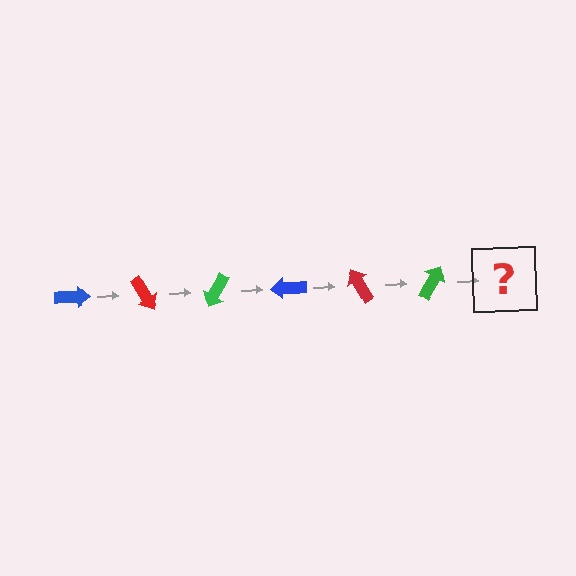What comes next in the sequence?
The next element should be a blue arrow, rotated 360 degrees from the start.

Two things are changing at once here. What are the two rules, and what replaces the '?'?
The two rules are that it rotates 60 degrees each step and the color cycles through blue, red, and green. The '?' should be a blue arrow, rotated 360 degrees from the start.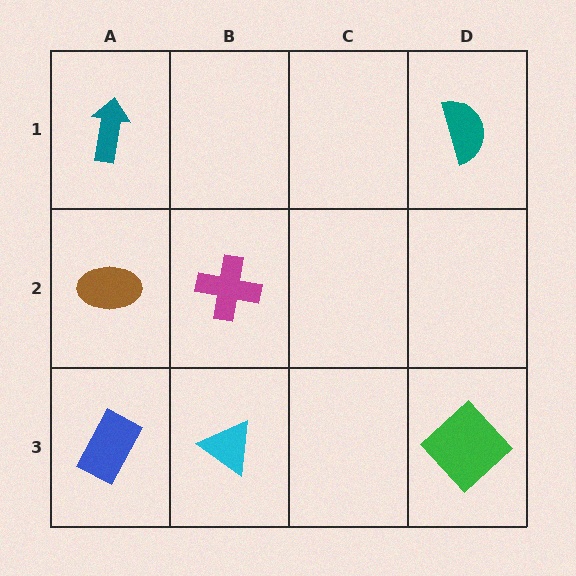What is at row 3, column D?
A green diamond.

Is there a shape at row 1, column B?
No, that cell is empty.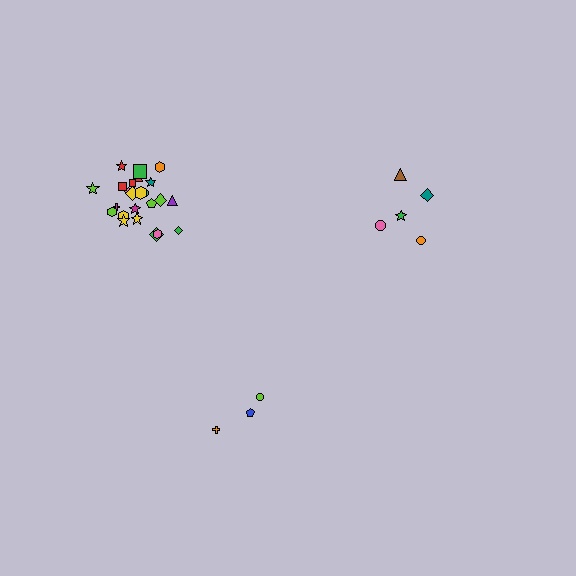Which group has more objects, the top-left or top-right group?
The top-left group.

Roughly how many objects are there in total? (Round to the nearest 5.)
Roughly 35 objects in total.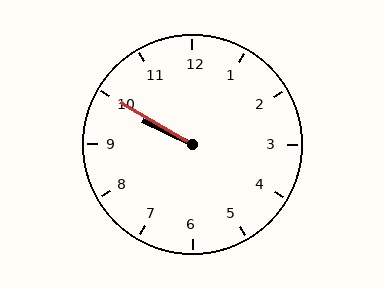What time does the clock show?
9:50.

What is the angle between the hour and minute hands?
Approximately 5 degrees.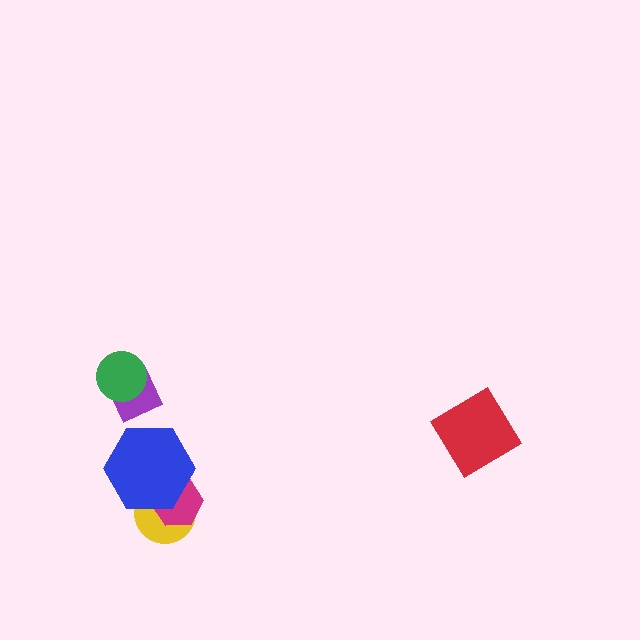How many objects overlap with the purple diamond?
1 object overlaps with the purple diamond.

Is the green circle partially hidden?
No, no other shape covers it.